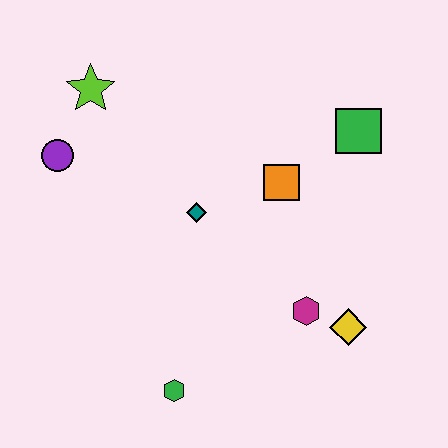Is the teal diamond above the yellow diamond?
Yes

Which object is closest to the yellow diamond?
The magenta hexagon is closest to the yellow diamond.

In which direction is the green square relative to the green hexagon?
The green square is above the green hexagon.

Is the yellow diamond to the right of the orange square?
Yes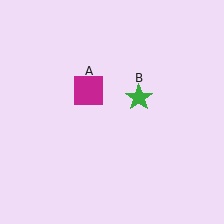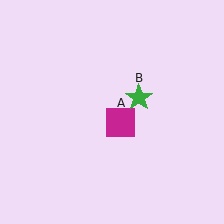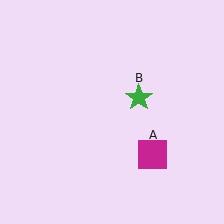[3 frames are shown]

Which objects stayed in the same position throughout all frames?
Green star (object B) remained stationary.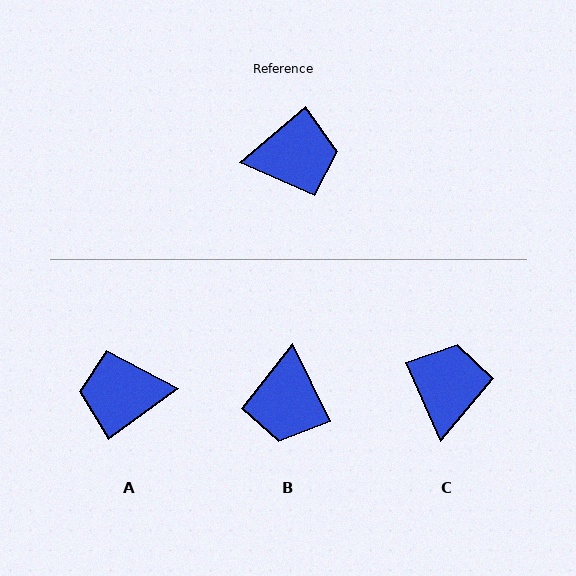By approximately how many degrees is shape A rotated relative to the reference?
Approximately 176 degrees counter-clockwise.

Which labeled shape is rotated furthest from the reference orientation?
A, about 176 degrees away.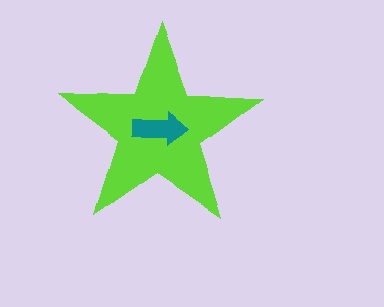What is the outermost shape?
The lime star.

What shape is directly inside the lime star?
The teal arrow.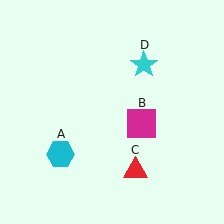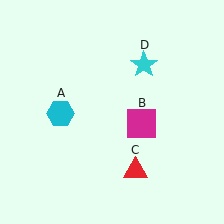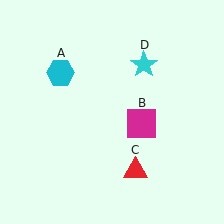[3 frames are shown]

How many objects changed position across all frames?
1 object changed position: cyan hexagon (object A).